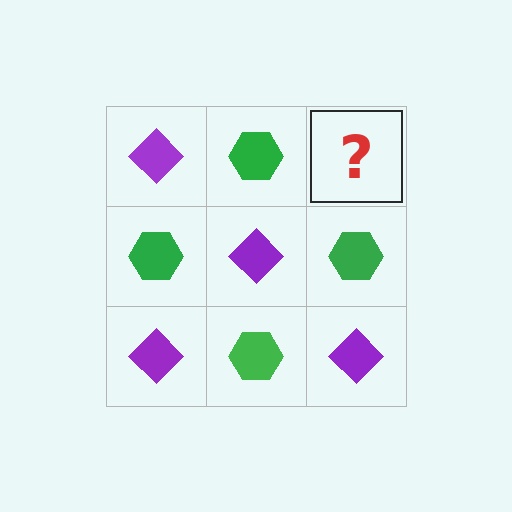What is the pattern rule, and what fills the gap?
The rule is that it alternates purple diamond and green hexagon in a checkerboard pattern. The gap should be filled with a purple diamond.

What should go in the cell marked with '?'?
The missing cell should contain a purple diamond.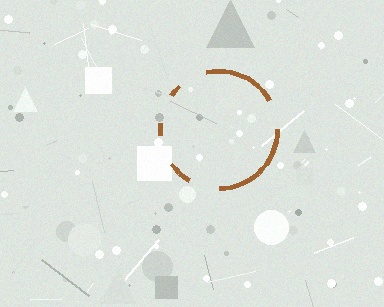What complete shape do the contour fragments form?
The contour fragments form a circle.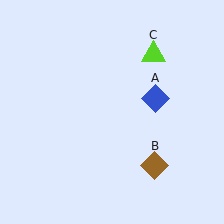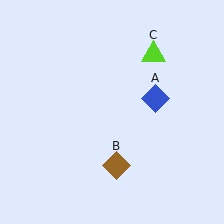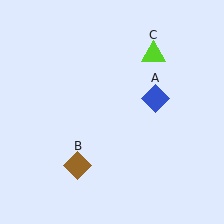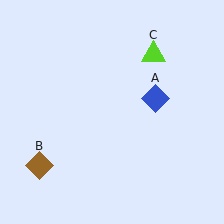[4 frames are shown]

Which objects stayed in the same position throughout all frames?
Blue diamond (object A) and lime triangle (object C) remained stationary.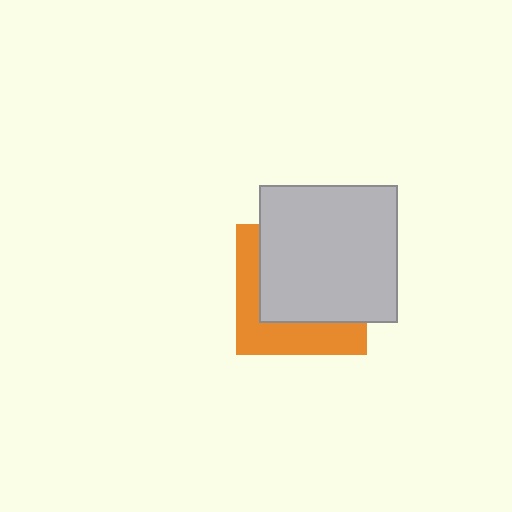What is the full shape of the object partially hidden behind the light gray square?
The partially hidden object is an orange square.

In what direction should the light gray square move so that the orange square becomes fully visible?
The light gray square should move toward the upper-right. That is the shortest direction to clear the overlap and leave the orange square fully visible.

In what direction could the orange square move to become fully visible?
The orange square could move toward the lower-left. That would shift it out from behind the light gray square entirely.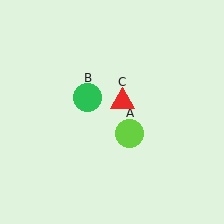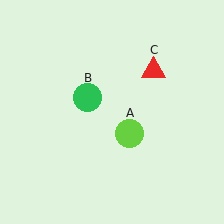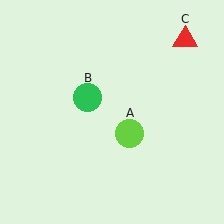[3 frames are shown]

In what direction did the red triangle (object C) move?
The red triangle (object C) moved up and to the right.